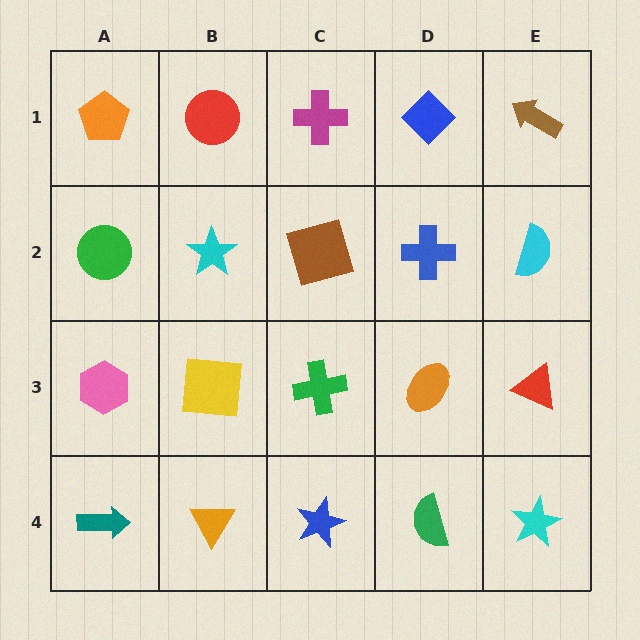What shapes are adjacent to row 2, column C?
A magenta cross (row 1, column C), a green cross (row 3, column C), a cyan star (row 2, column B), a blue cross (row 2, column D).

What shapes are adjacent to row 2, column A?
An orange pentagon (row 1, column A), a pink hexagon (row 3, column A), a cyan star (row 2, column B).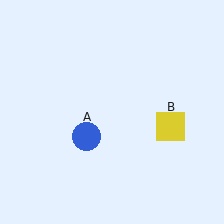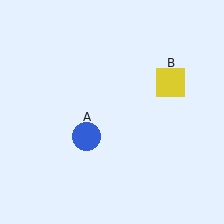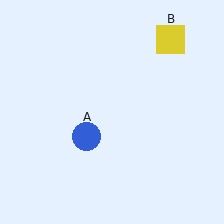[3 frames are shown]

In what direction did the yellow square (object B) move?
The yellow square (object B) moved up.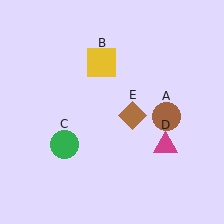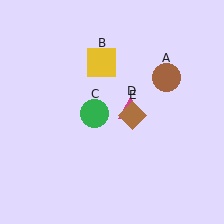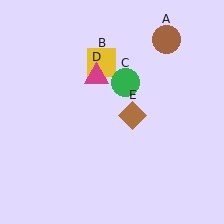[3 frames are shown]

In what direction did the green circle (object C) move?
The green circle (object C) moved up and to the right.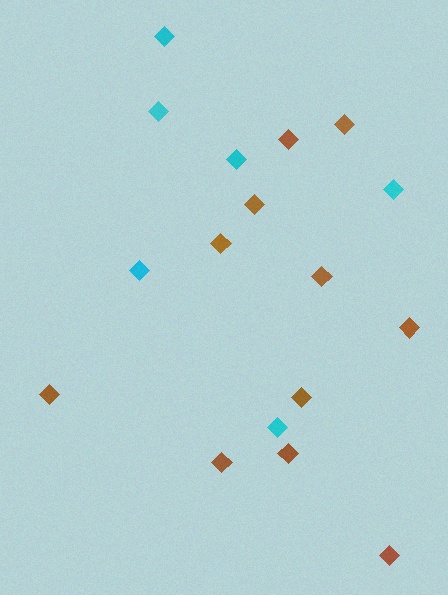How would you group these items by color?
There are 2 groups: one group of brown diamonds (11) and one group of cyan diamonds (6).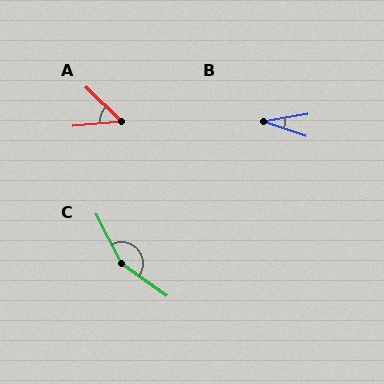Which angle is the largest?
C, at approximately 153 degrees.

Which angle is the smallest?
B, at approximately 29 degrees.